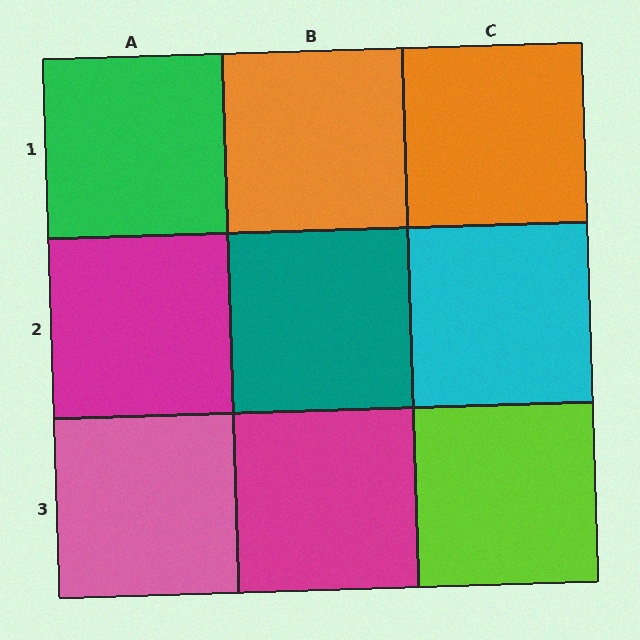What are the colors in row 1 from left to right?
Green, orange, orange.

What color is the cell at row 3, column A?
Pink.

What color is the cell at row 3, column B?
Magenta.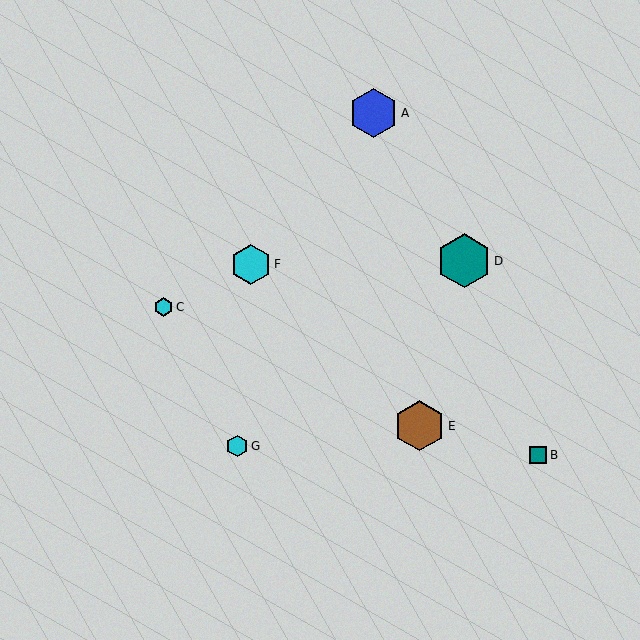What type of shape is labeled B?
Shape B is a teal square.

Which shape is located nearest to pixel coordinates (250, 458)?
The cyan hexagon (labeled G) at (237, 446) is nearest to that location.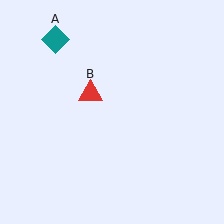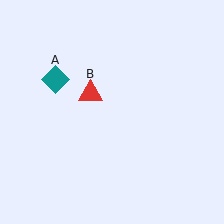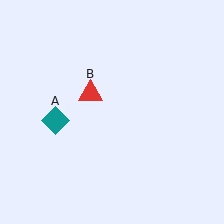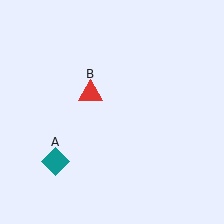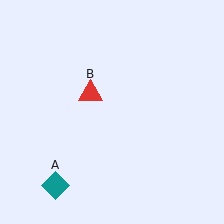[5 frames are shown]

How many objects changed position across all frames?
1 object changed position: teal diamond (object A).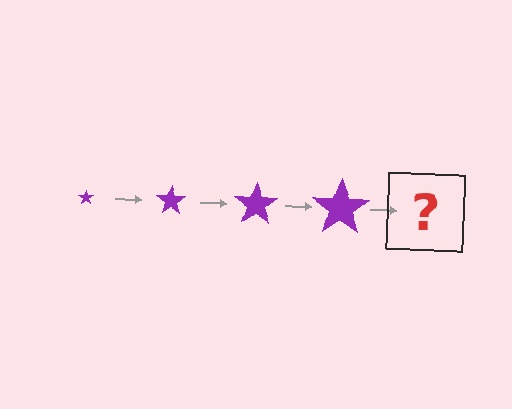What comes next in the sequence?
The next element should be a purple star, larger than the previous one.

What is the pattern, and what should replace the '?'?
The pattern is that the star gets progressively larger each step. The '?' should be a purple star, larger than the previous one.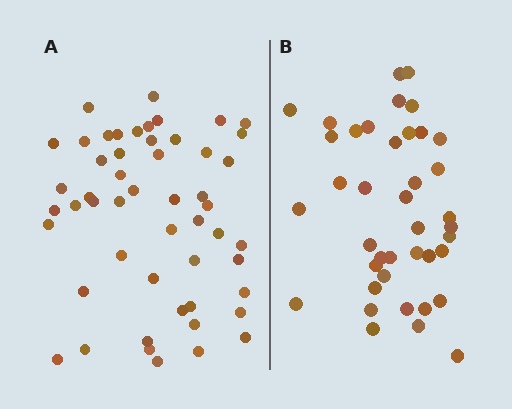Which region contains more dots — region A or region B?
Region A (the left region) has more dots.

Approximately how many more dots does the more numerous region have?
Region A has roughly 12 or so more dots than region B.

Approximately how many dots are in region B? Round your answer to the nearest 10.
About 40 dots.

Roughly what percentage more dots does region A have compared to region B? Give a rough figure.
About 30% more.